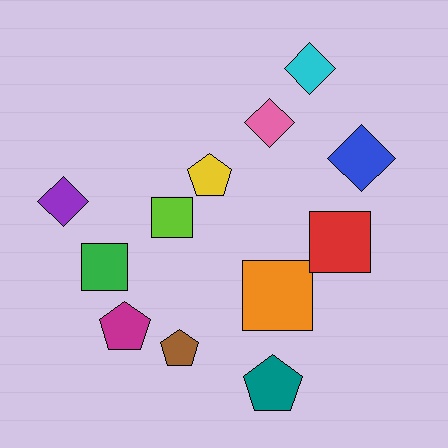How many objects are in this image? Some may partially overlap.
There are 12 objects.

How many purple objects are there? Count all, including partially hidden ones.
There is 1 purple object.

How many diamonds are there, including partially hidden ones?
There are 4 diamonds.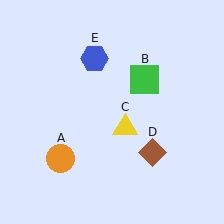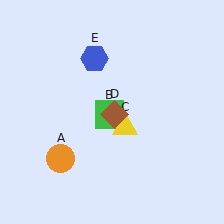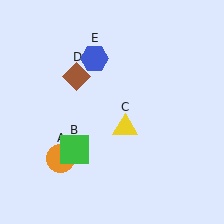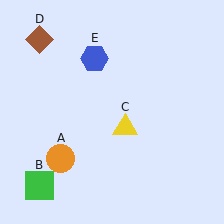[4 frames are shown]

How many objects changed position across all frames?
2 objects changed position: green square (object B), brown diamond (object D).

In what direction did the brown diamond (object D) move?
The brown diamond (object D) moved up and to the left.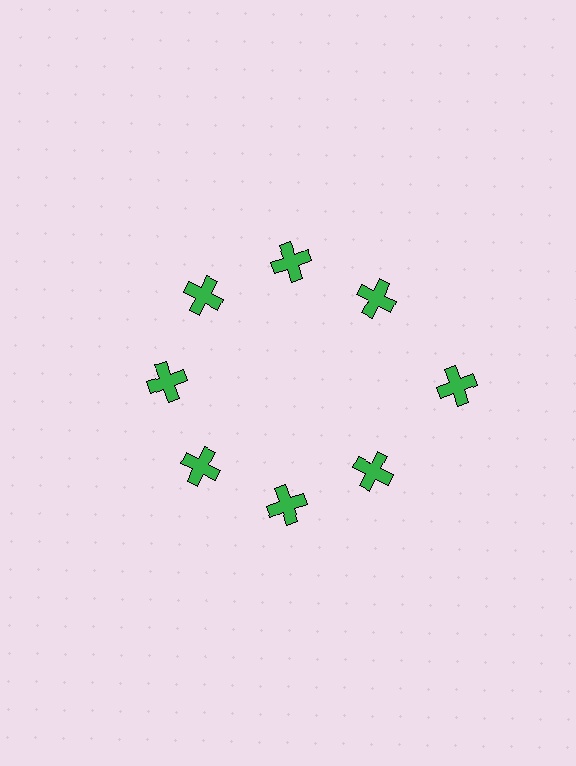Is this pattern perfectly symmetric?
No. The 8 green crosses are arranged in a ring, but one element near the 3 o'clock position is pushed outward from the center, breaking the 8-fold rotational symmetry.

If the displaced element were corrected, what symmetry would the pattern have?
It would have 8-fold rotational symmetry — the pattern would map onto itself every 45 degrees.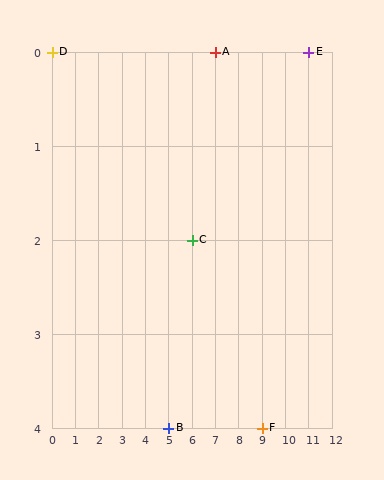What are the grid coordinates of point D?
Point D is at grid coordinates (0, 0).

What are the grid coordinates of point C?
Point C is at grid coordinates (6, 2).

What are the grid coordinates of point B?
Point B is at grid coordinates (5, 4).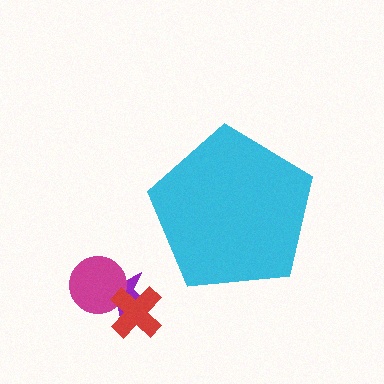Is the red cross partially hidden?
No, the red cross is fully visible.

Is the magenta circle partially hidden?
No, the magenta circle is fully visible.